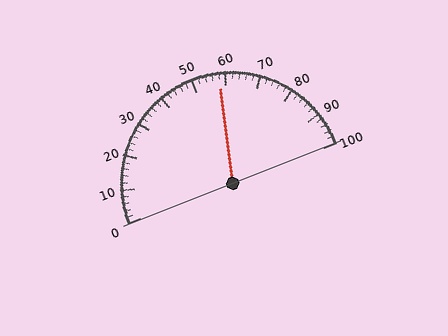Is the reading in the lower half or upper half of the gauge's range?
The reading is in the upper half of the range (0 to 100).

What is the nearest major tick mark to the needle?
The nearest major tick mark is 60.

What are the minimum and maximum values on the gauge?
The gauge ranges from 0 to 100.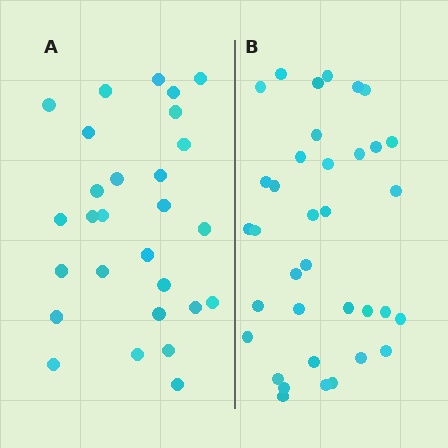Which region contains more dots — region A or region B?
Region B (the right region) has more dots.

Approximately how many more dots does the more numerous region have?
Region B has roughly 8 or so more dots than region A.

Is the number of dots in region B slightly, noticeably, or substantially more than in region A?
Region B has noticeably more, but not dramatically so. The ratio is roughly 1.3 to 1.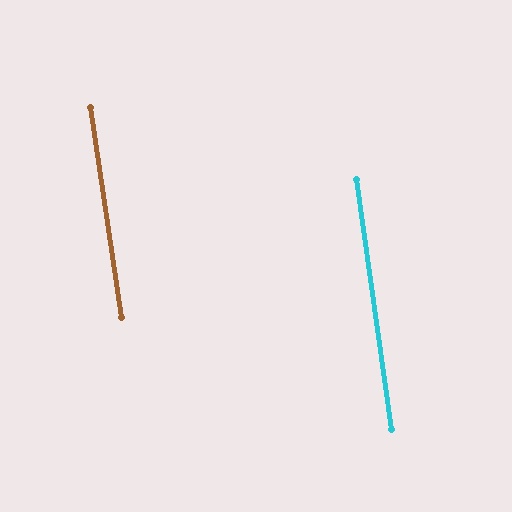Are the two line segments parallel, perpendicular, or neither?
Parallel — their directions differ by only 0.4°.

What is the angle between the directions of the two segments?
Approximately 0 degrees.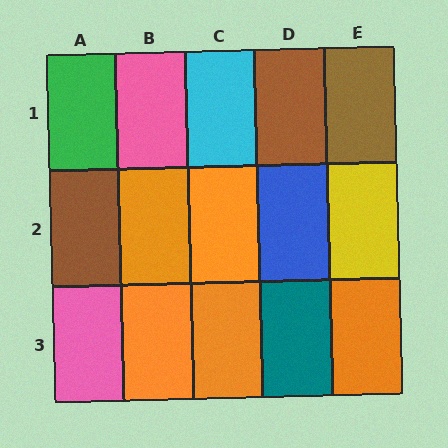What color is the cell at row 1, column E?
Brown.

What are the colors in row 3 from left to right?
Pink, orange, orange, teal, orange.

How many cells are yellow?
1 cell is yellow.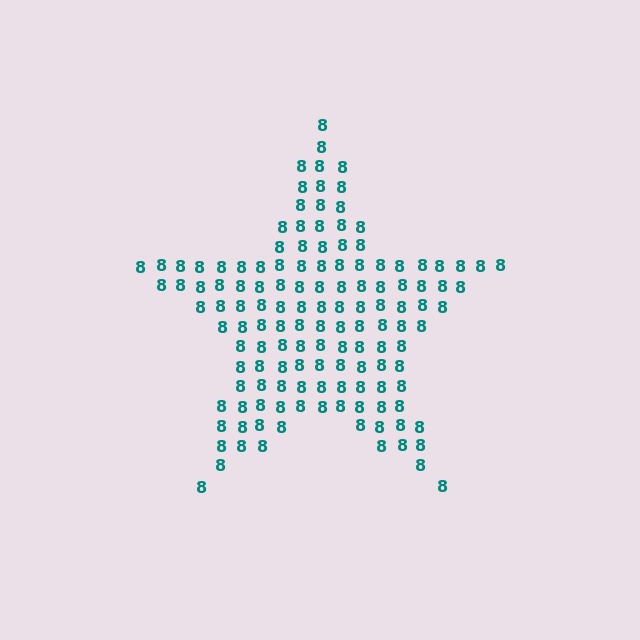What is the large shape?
The large shape is a star.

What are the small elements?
The small elements are digit 8's.